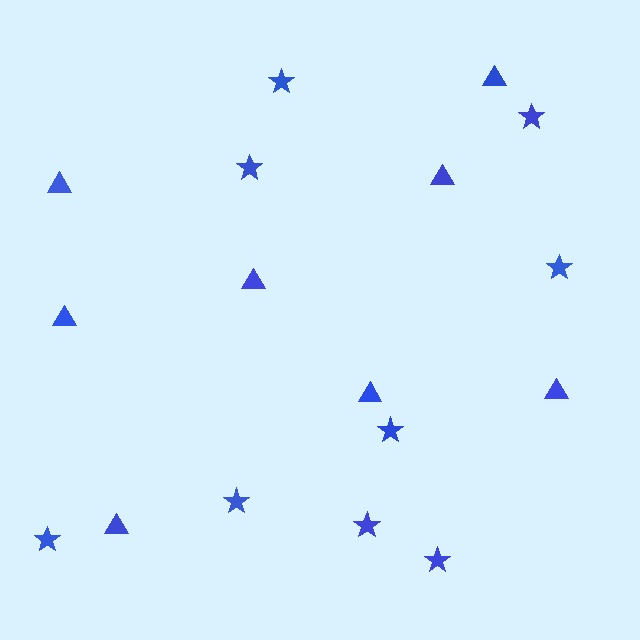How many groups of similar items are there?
There are 2 groups: one group of stars (9) and one group of triangles (8).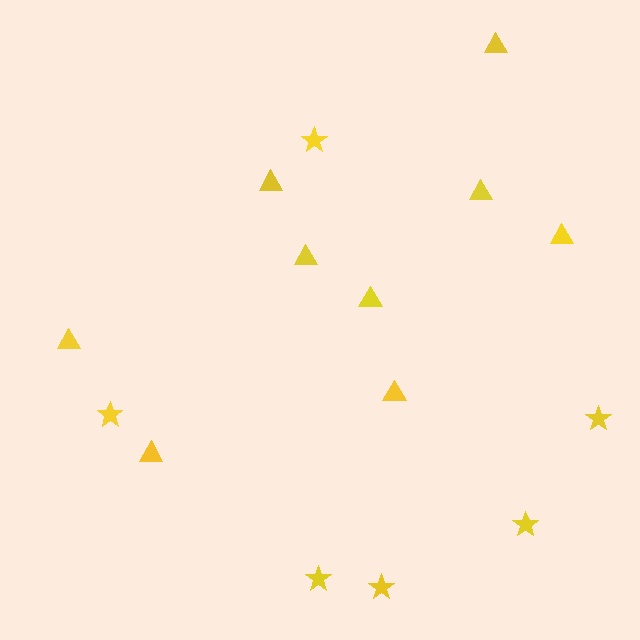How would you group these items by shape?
There are 2 groups: one group of triangles (9) and one group of stars (6).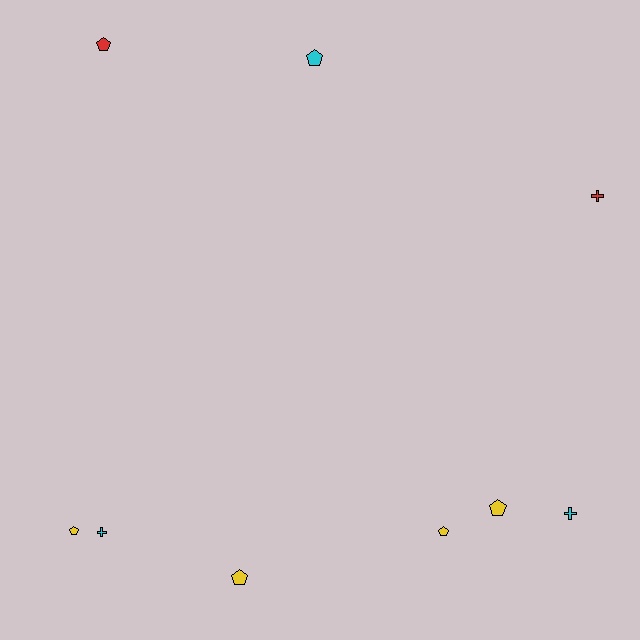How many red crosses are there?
There is 1 red cross.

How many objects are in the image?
There are 9 objects.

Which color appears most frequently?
Yellow, with 4 objects.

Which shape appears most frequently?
Pentagon, with 6 objects.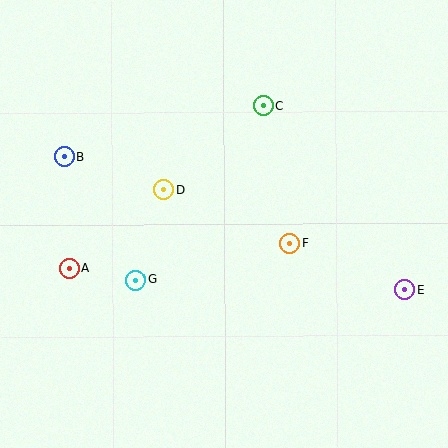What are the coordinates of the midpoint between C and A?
The midpoint between C and A is at (166, 187).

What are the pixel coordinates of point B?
Point B is at (64, 157).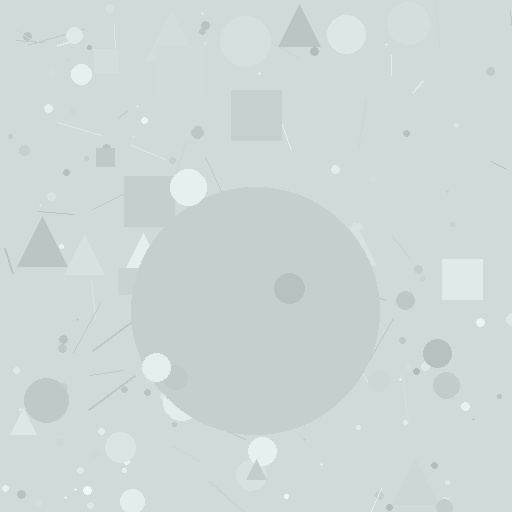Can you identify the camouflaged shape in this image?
The camouflaged shape is a circle.